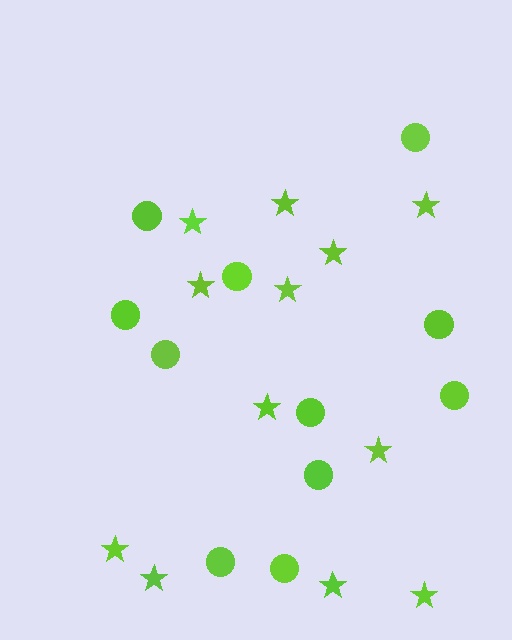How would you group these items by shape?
There are 2 groups: one group of stars (12) and one group of circles (11).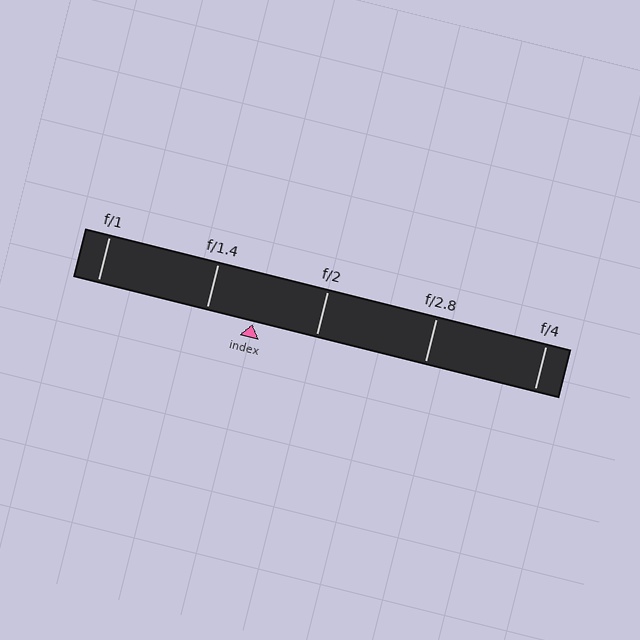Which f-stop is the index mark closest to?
The index mark is closest to f/1.4.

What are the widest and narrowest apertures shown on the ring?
The widest aperture shown is f/1 and the narrowest is f/4.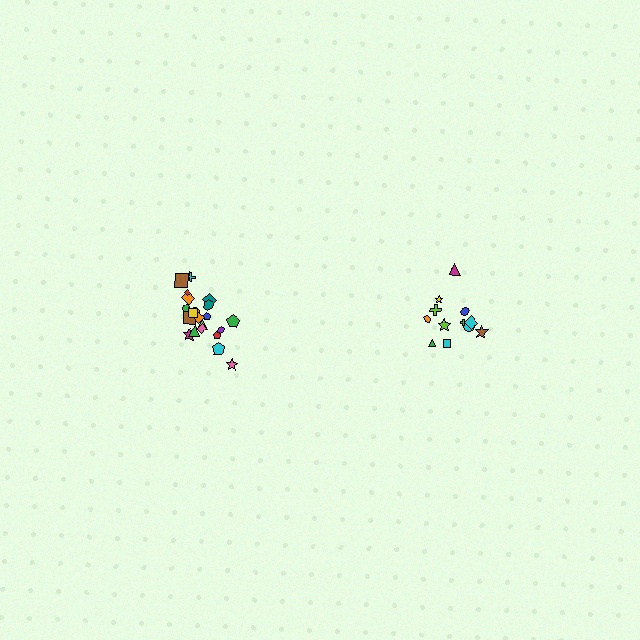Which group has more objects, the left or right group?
The left group.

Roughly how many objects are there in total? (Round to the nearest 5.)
Roughly 35 objects in total.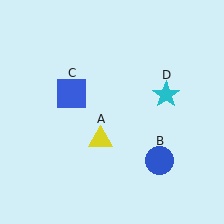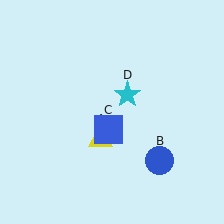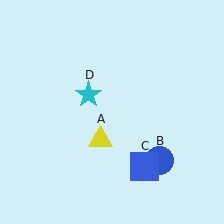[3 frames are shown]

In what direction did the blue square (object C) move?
The blue square (object C) moved down and to the right.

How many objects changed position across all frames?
2 objects changed position: blue square (object C), cyan star (object D).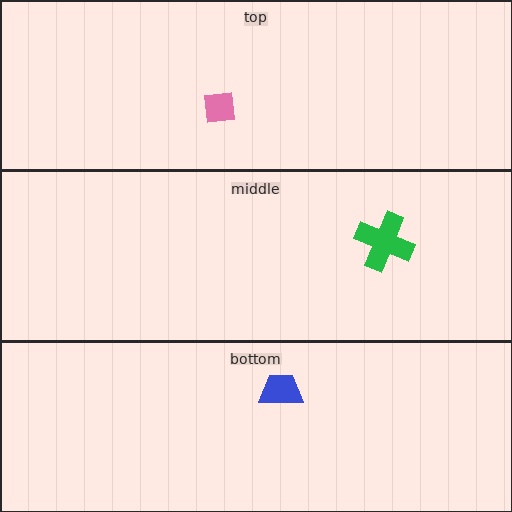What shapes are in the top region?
The pink square.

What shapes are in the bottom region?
The blue trapezoid.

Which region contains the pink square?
The top region.